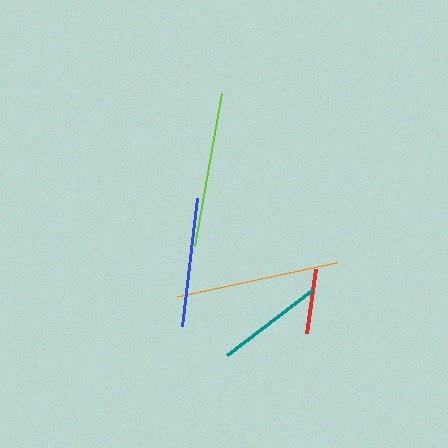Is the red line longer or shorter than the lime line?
The lime line is longer than the red line.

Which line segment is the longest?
The orange line is the longest at approximately 162 pixels.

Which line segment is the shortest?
The red line is the shortest at approximately 64 pixels.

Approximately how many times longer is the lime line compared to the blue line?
The lime line is approximately 1.2 times the length of the blue line.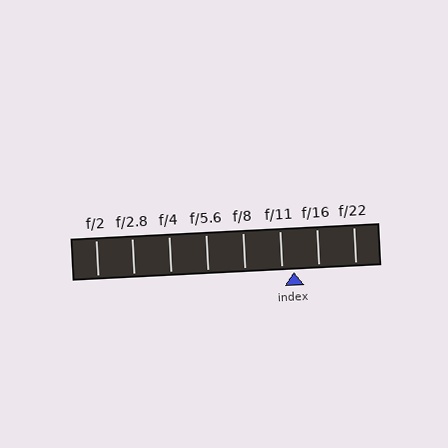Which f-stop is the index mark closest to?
The index mark is closest to f/11.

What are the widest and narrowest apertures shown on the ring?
The widest aperture shown is f/2 and the narrowest is f/22.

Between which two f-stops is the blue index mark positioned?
The index mark is between f/11 and f/16.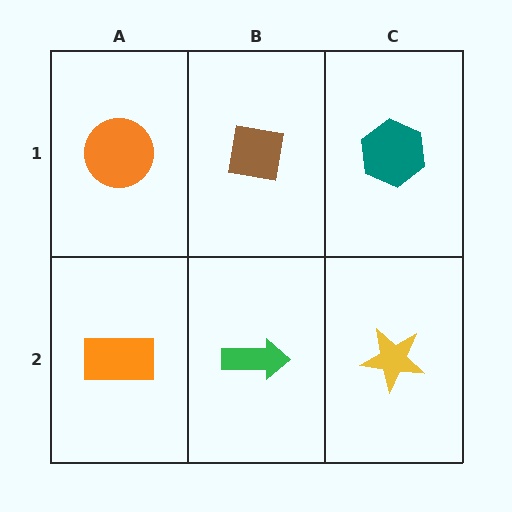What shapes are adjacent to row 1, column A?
An orange rectangle (row 2, column A), a brown square (row 1, column B).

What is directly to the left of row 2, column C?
A green arrow.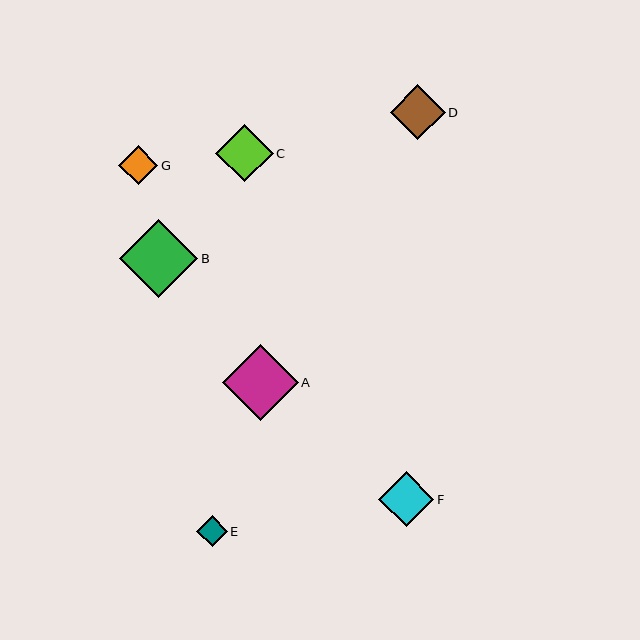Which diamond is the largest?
Diamond B is the largest with a size of approximately 78 pixels.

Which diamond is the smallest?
Diamond E is the smallest with a size of approximately 31 pixels.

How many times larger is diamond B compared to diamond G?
Diamond B is approximately 2.0 times the size of diamond G.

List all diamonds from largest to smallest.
From largest to smallest: B, A, C, F, D, G, E.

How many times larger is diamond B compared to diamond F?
Diamond B is approximately 1.4 times the size of diamond F.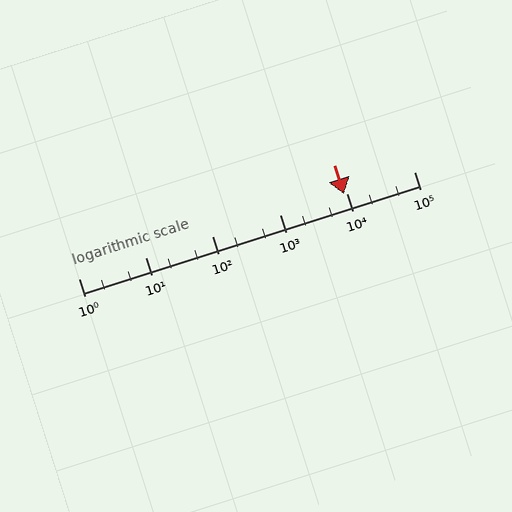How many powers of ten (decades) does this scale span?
The scale spans 5 decades, from 1 to 100000.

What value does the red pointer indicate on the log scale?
The pointer indicates approximately 9100.